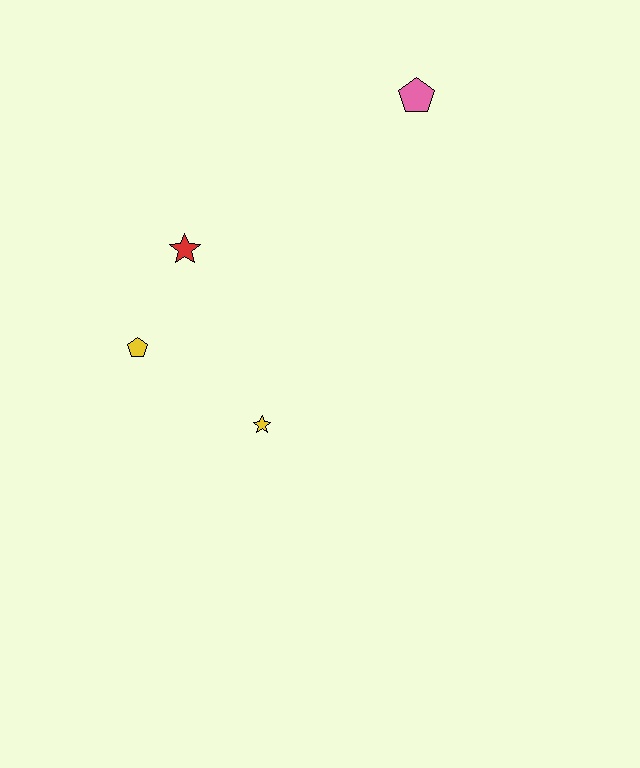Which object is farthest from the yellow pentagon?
The pink pentagon is farthest from the yellow pentagon.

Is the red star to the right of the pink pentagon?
No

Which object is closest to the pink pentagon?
The red star is closest to the pink pentagon.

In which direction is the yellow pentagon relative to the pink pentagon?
The yellow pentagon is to the left of the pink pentagon.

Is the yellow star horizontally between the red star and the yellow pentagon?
No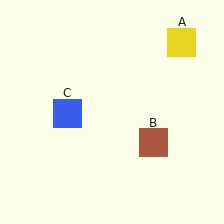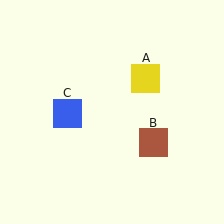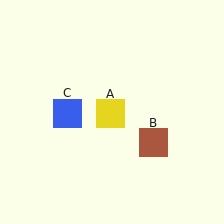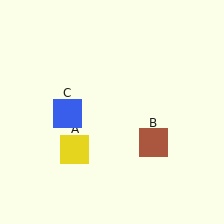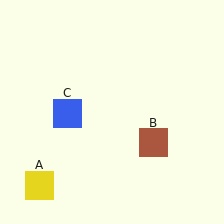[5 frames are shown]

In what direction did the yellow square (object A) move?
The yellow square (object A) moved down and to the left.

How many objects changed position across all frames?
1 object changed position: yellow square (object A).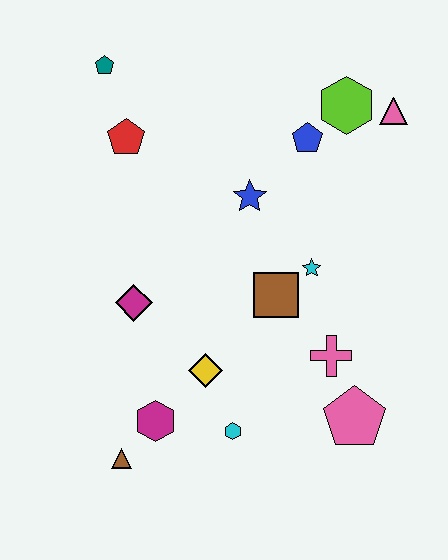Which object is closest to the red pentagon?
The teal pentagon is closest to the red pentagon.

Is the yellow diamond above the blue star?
No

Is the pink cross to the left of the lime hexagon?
Yes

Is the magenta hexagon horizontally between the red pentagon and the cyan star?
Yes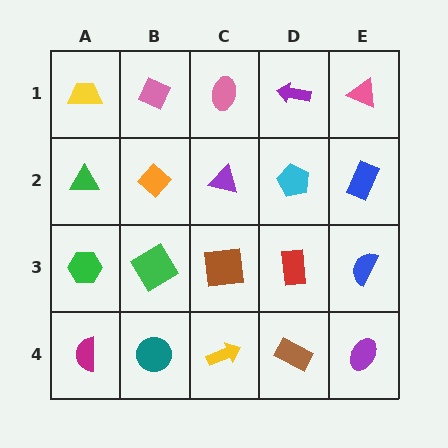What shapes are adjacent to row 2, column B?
A pink diamond (row 1, column B), a green diamond (row 3, column B), a green triangle (row 2, column A), a purple triangle (row 2, column C).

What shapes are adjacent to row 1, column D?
A cyan pentagon (row 2, column D), a pink ellipse (row 1, column C), a pink triangle (row 1, column E).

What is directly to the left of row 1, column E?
A purple arrow.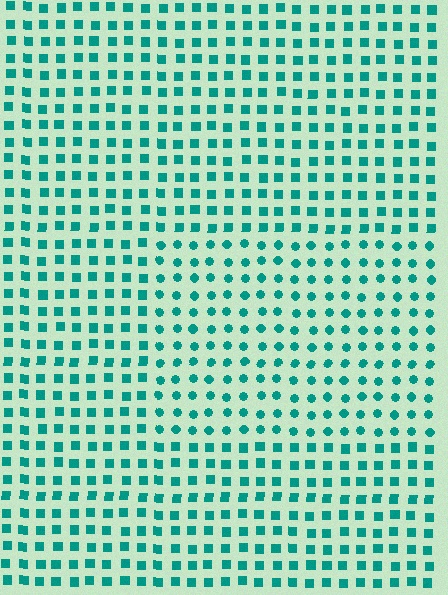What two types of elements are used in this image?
The image uses circles inside the rectangle region and squares outside it.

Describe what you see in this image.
The image is filled with small teal elements arranged in a uniform grid. A rectangle-shaped region contains circles, while the surrounding area contains squares. The boundary is defined purely by the change in element shape.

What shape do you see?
I see a rectangle.